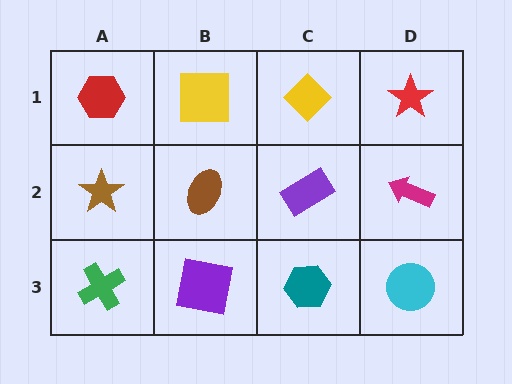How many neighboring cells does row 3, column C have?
3.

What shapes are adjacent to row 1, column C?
A purple rectangle (row 2, column C), a yellow square (row 1, column B), a red star (row 1, column D).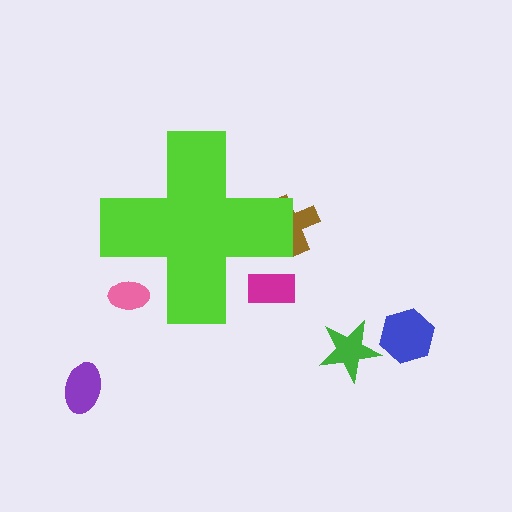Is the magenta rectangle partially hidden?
Yes, the magenta rectangle is partially hidden behind the lime cross.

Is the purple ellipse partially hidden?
No, the purple ellipse is fully visible.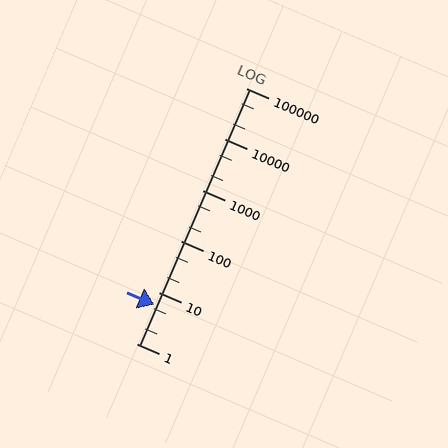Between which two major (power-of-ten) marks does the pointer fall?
The pointer is between 1 and 10.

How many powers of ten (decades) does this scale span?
The scale spans 5 decades, from 1 to 100000.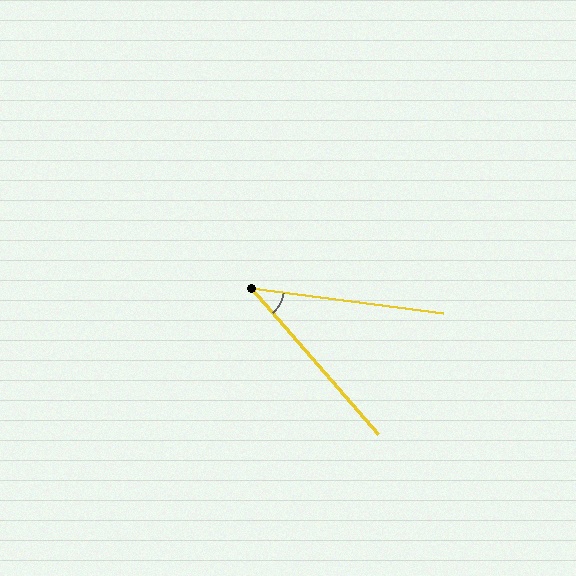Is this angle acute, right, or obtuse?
It is acute.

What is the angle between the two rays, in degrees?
Approximately 42 degrees.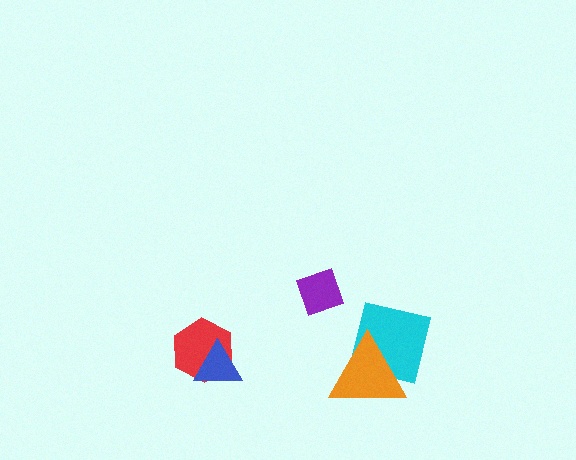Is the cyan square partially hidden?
Yes, it is partially covered by another shape.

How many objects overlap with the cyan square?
1 object overlaps with the cyan square.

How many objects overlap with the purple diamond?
0 objects overlap with the purple diamond.